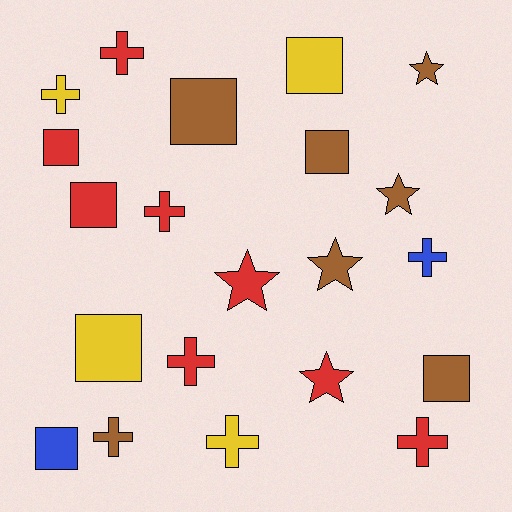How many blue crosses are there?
There is 1 blue cross.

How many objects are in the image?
There are 21 objects.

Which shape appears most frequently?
Square, with 8 objects.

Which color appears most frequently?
Red, with 8 objects.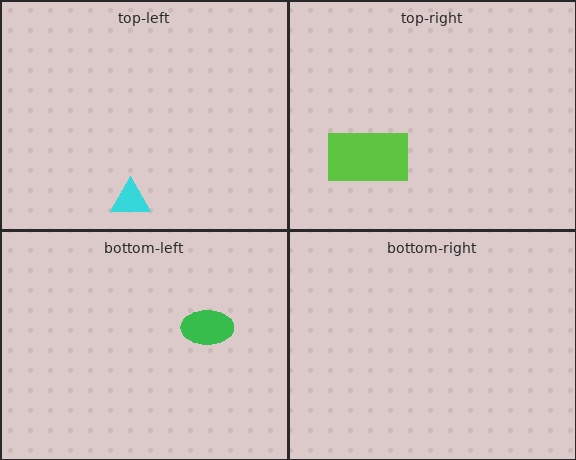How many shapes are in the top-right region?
1.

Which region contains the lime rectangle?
The top-right region.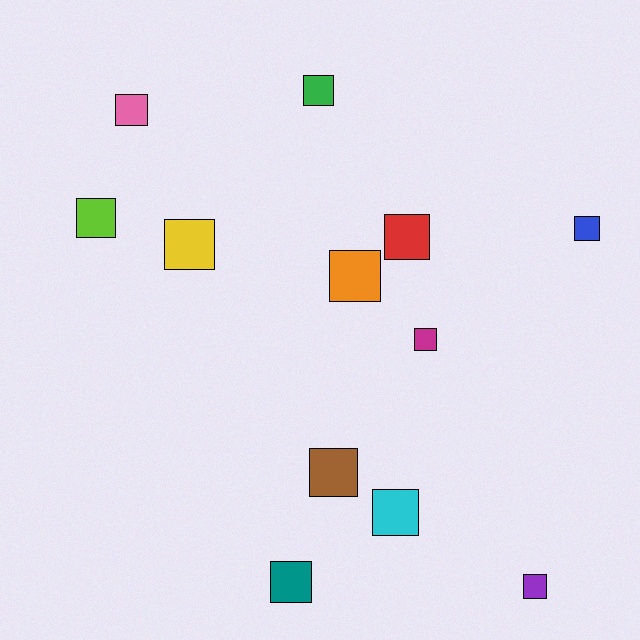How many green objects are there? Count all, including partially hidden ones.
There is 1 green object.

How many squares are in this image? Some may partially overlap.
There are 12 squares.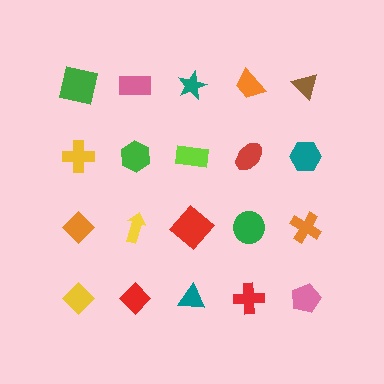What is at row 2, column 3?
A lime rectangle.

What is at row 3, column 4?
A green circle.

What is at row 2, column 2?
A green hexagon.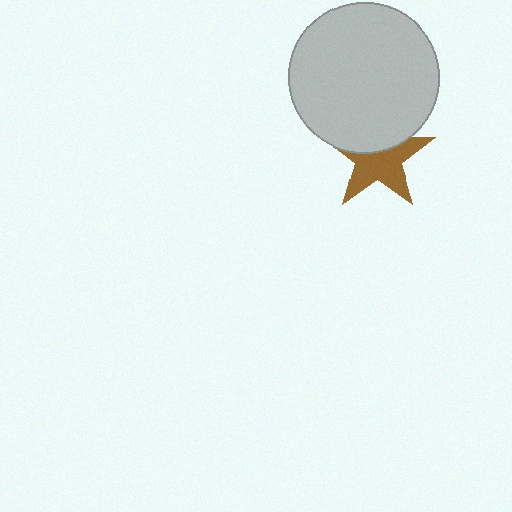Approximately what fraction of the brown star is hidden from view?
Roughly 40% of the brown star is hidden behind the light gray circle.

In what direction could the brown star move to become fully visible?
The brown star could move down. That would shift it out from behind the light gray circle entirely.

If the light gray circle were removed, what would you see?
You would see the complete brown star.